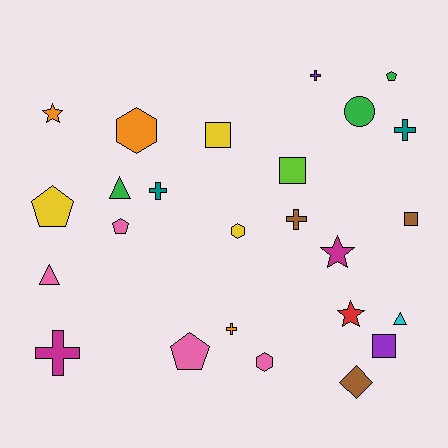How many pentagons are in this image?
There are 4 pentagons.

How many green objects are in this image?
There are 3 green objects.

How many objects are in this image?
There are 25 objects.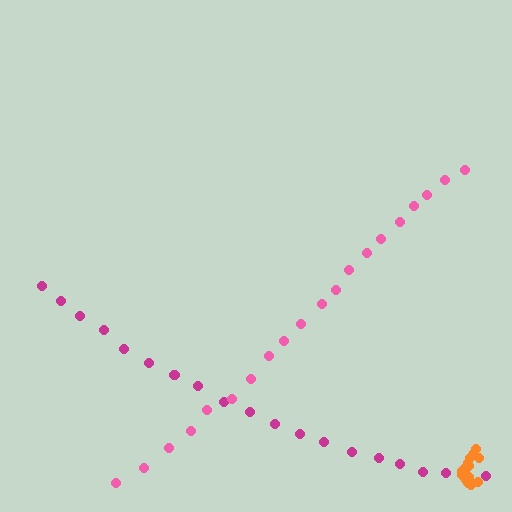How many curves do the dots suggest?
There are 3 distinct paths.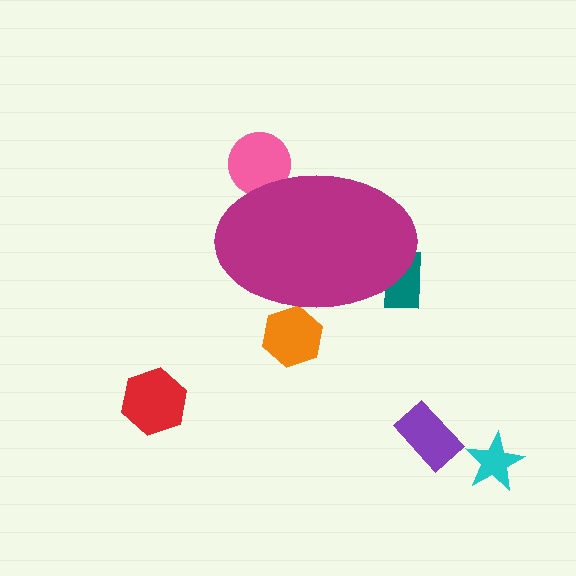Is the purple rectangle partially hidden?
No, the purple rectangle is fully visible.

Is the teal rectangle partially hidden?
Yes, the teal rectangle is partially hidden behind the magenta ellipse.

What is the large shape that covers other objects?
A magenta ellipse.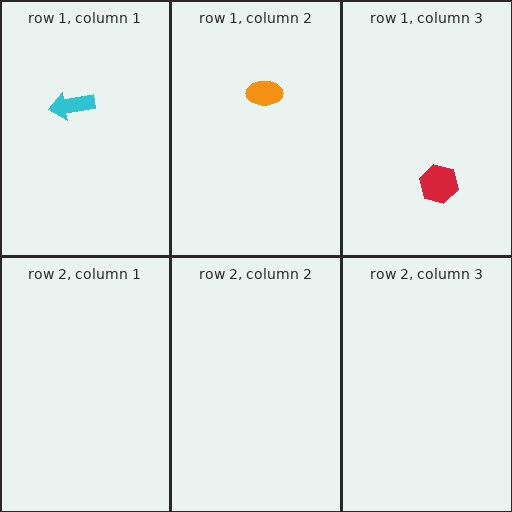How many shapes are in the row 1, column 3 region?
1.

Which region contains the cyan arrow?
The row 1, column 1 region.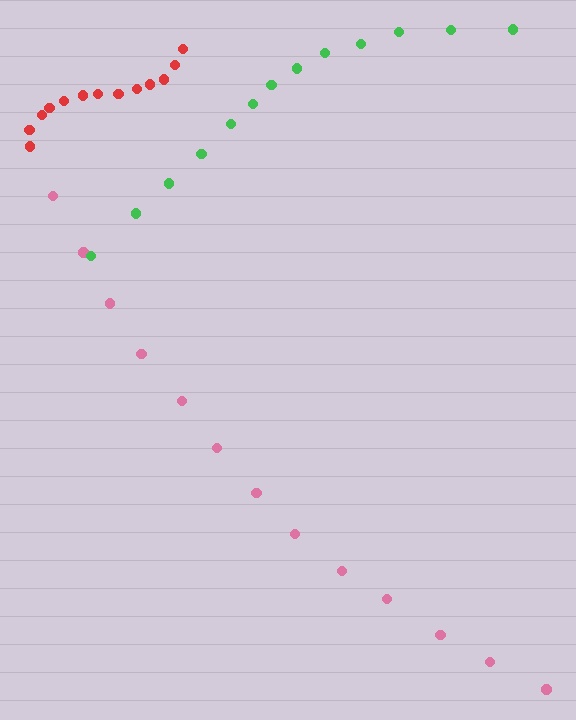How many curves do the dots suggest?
There are 3 distinct paths.